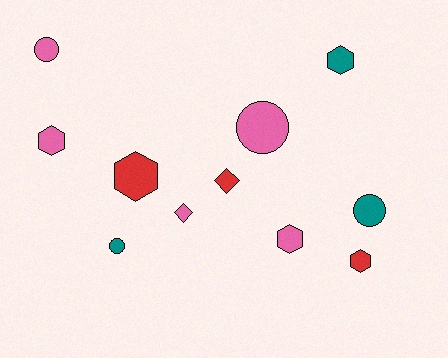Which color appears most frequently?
Pink, with 5 objects.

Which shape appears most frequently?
Hexagon, with 5 objects.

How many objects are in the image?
There are 11 objects.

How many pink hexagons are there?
There are 2 pink hexagons.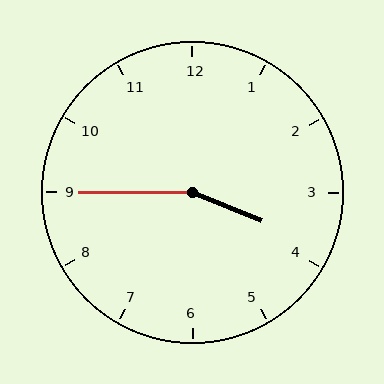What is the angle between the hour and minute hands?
Approximately 158 degrees.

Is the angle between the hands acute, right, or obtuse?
It is obtuse.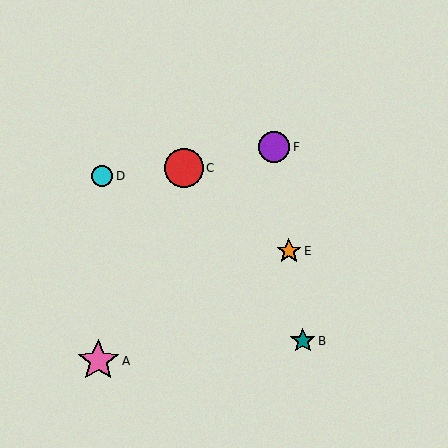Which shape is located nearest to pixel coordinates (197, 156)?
The red circle (labeled C) at (184, 168) is nearest to that location.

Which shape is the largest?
The pink star (labeled A) is the largest.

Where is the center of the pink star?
The center of the pink star is at (98, 361).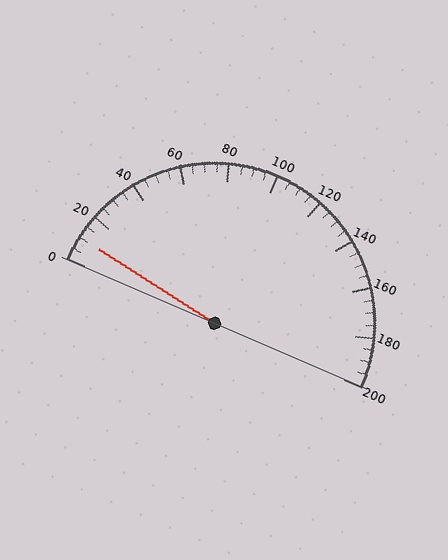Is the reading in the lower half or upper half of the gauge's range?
The reading is in the lower half of the range (0 to 200).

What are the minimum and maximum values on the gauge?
The gauge ranges from 0 to 200.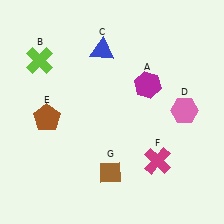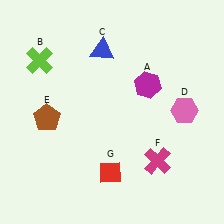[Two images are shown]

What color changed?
The diamond (G) changed from brown in Image 1 to red in Image 2.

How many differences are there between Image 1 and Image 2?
There is 1 difference between the two images.